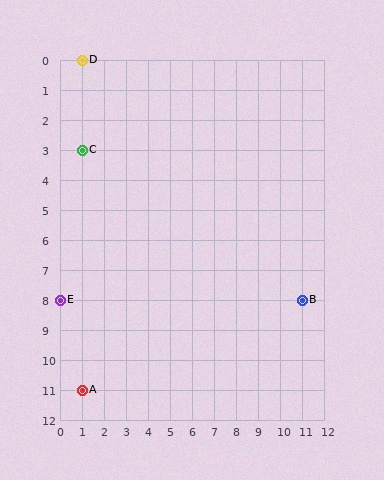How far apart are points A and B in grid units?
Points A and B are 10 columns and 3 rows apart (about 10.4 grid units diagonally).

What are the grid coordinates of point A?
Point A is at grid coordinates (1, 11).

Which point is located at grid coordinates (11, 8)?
Point B is at (11, 8).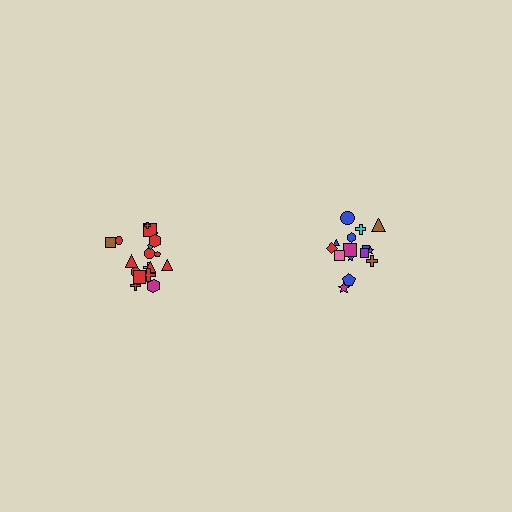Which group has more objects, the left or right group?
The left group.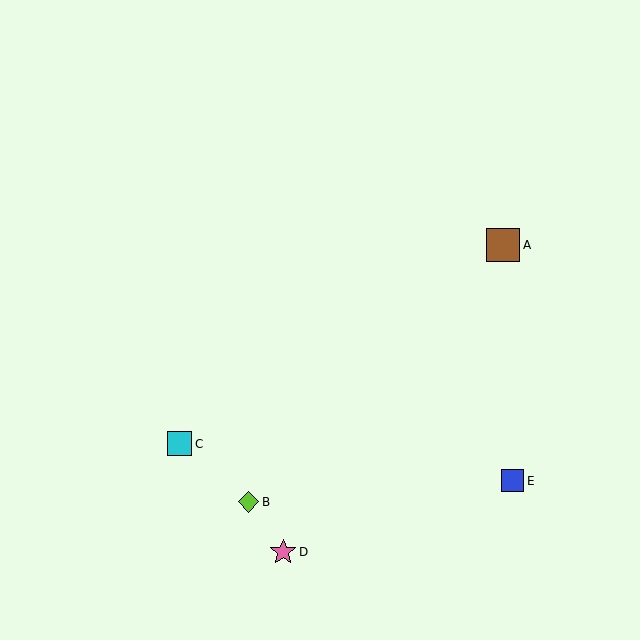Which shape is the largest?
The brown square (labeled A) is the largest.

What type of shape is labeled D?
Shape D is a pink star.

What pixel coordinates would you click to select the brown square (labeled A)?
Click at (503, 245) to select the brown square A.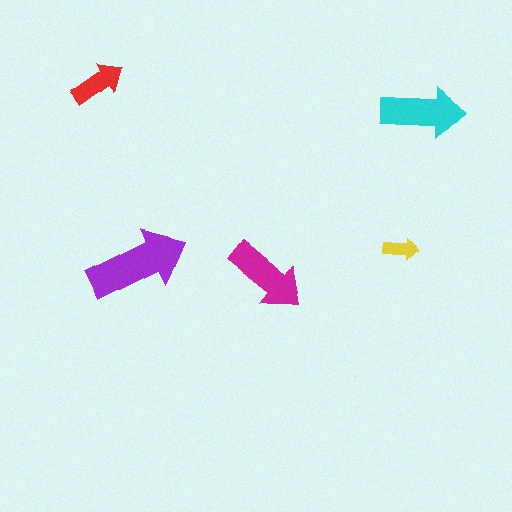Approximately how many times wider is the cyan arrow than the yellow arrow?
About 2.5 times wider.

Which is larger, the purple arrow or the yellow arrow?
The purple one.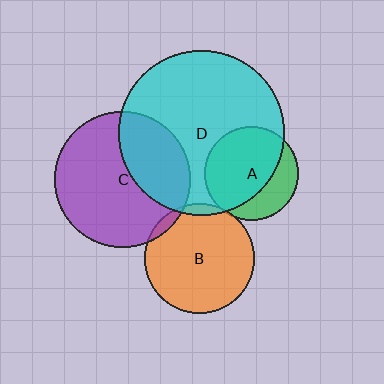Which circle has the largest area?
Circle D (cyan).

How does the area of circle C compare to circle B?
Approximately 1.5 times.